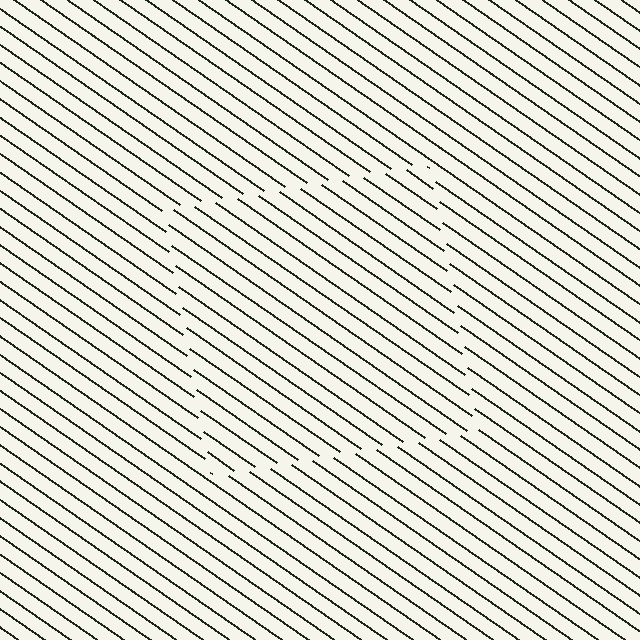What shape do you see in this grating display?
An illusory square. The interior of the shape contains the same grating, shifted by half a period — the contour is defined by the phase discontinuity where line-ends from the inner and outer gratings abut.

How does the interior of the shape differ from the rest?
The interior of the shape contains the same grating, shifted by half a period — the contour is defined by the phase discontinuity where line-ends from the inner and outer gratings abut.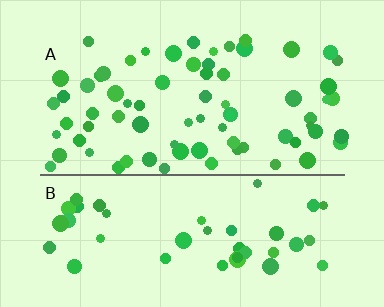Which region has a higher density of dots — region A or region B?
A (the top).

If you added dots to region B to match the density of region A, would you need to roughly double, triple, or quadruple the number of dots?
Approximately double.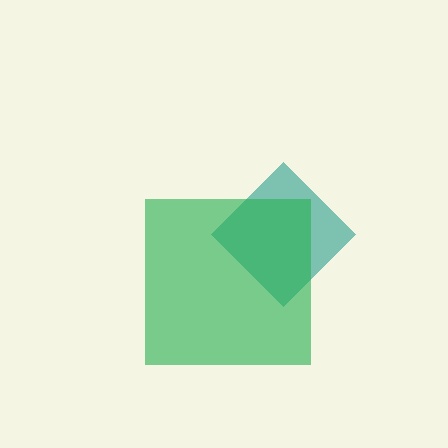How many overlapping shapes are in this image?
There are 2 overlapping shapes in the image.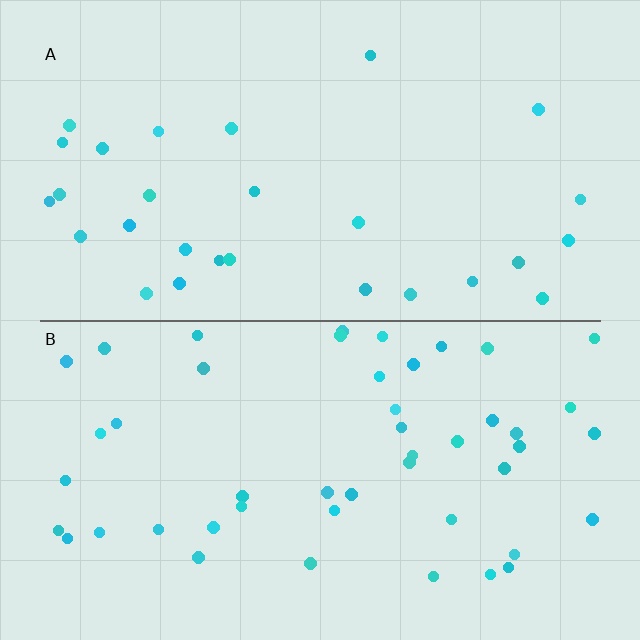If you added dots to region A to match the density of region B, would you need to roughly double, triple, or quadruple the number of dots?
Approximately double.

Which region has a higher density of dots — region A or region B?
B (the bottom).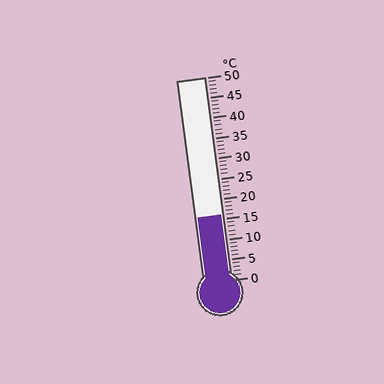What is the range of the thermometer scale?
The thermometer scale ranges from 0°C to 50°C.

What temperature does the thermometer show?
The thermometer shows approximately 16°C.